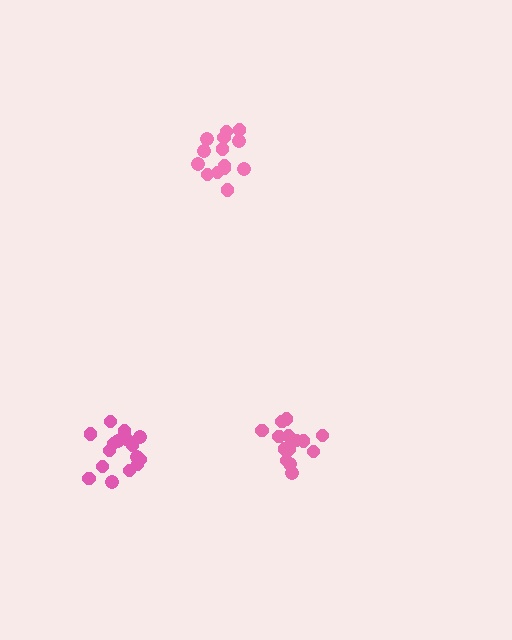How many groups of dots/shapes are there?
There are 3 groups.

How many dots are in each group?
Group 1: 14 dots, Group 2: 14 dots, Group 3: 17 dots (45 total).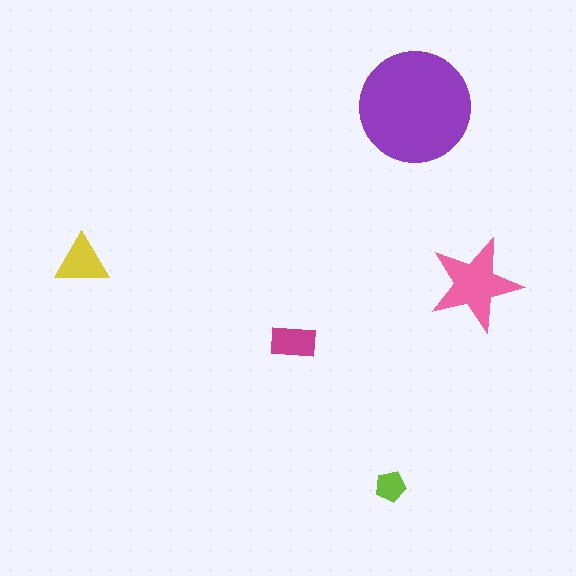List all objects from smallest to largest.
The lime pentagon, the magenta rectangle, the yellow triangle, the pink star, the purple circle.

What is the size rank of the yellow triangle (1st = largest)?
3rd.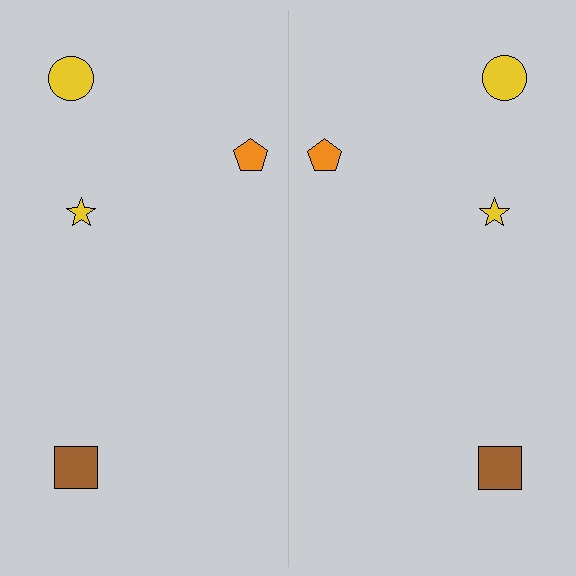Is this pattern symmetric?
Yes, this pattern has bilateral (reflection) symmetry.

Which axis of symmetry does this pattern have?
The pattern has a vertical axis of symmetry running through the center of the image.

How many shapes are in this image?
There are 8 shapes in this image.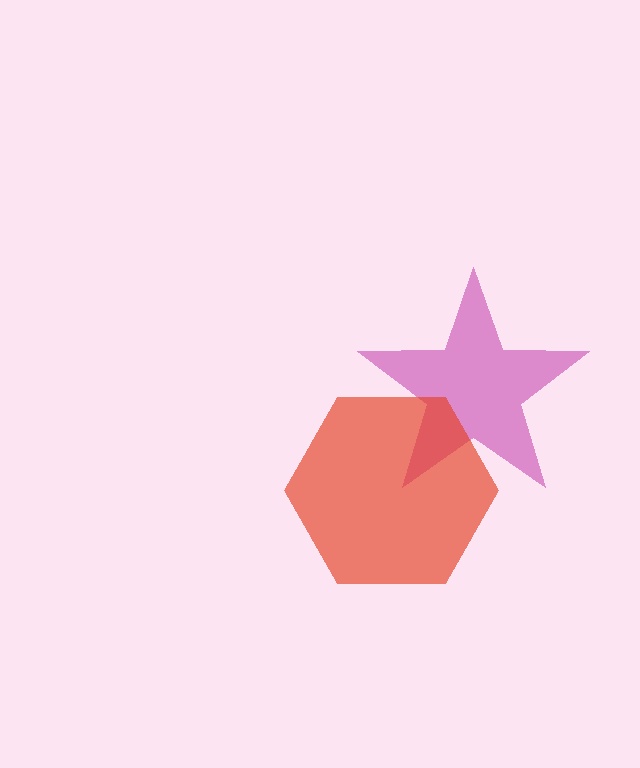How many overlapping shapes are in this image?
There are 2 overlapping shapes in the image.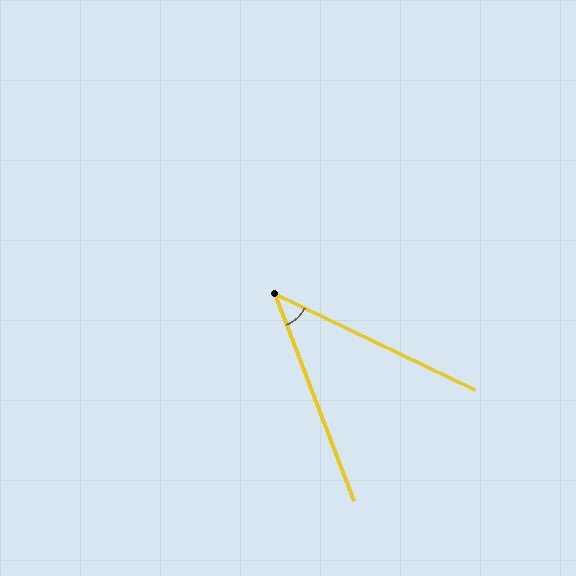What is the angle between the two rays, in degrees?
Approximately 43 degrees.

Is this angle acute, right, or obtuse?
It is acute.